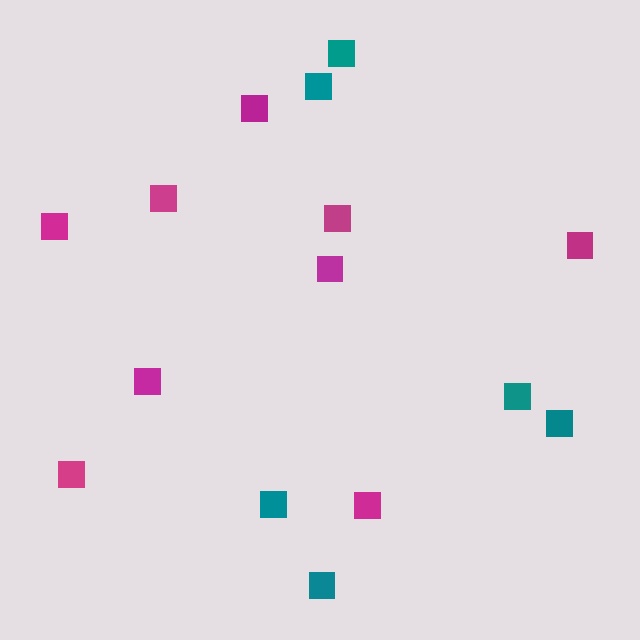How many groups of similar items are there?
There are 2 groups: one group of teal squares (6) and one group of magenta squares (9).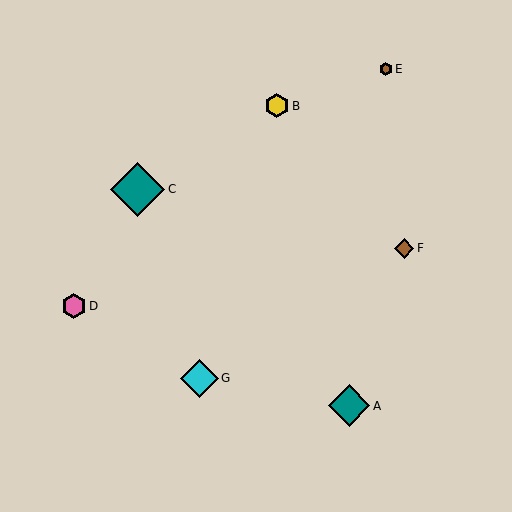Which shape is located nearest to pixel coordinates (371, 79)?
The brown hexagon (labeled E) at (386, 69) is nearest to that location.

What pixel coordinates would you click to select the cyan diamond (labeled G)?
Click at (200, 378) to select the cyan diamond G.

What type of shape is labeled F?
Shape F is a brown diamond.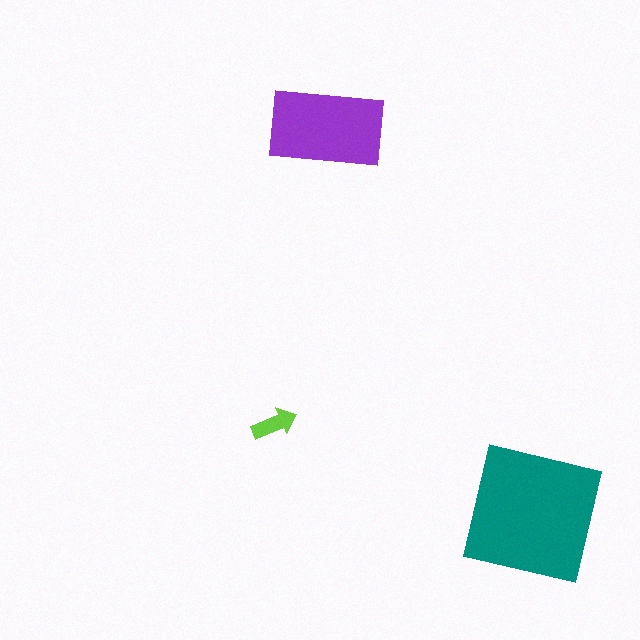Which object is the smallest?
The lime arrow.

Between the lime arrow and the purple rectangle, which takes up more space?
The purple rectangle.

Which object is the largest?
The teal square.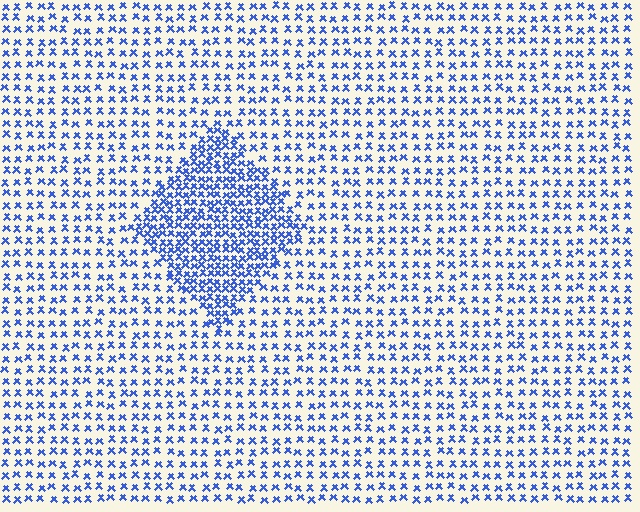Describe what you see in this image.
The image contains small blue elements arranged at two different densities. A diamond-shaped region is visible where the elements are more densely packed than the surrounding area.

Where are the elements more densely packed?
The elements are more densely packed inside the diamond boundary.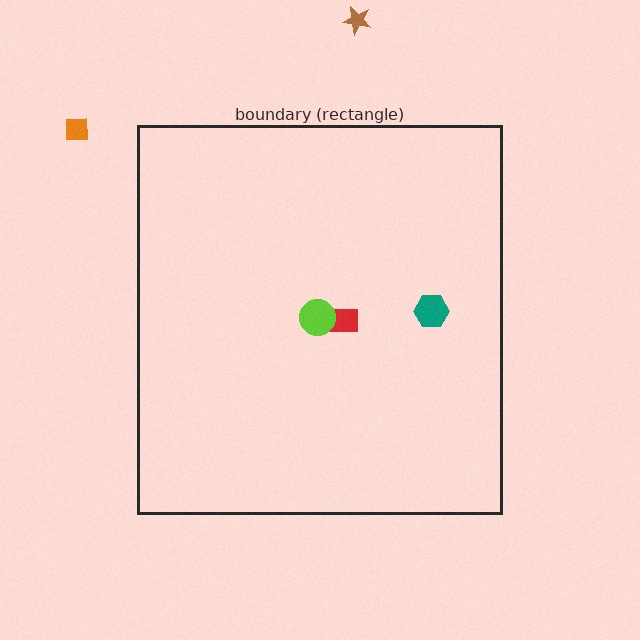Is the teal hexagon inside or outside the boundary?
Inside.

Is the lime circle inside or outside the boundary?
Inside.